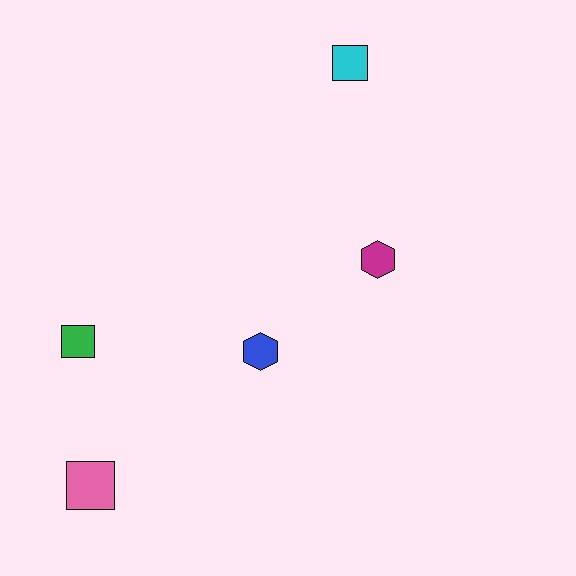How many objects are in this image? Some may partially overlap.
There are 5 objects.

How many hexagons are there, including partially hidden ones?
There are 2 hexagons.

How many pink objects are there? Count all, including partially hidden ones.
There is 1 pink object.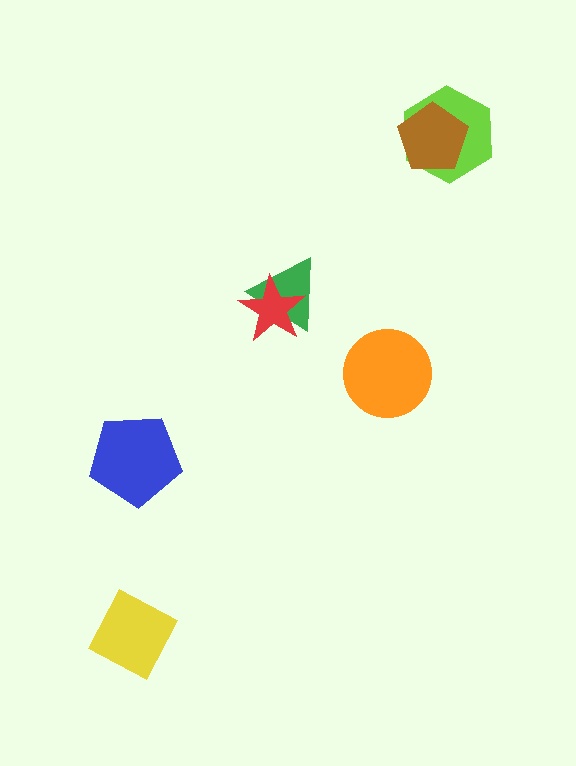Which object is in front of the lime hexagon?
The brown pentagon is in front of the lime hexagon.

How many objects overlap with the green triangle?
1 object overlaps with the green triangle.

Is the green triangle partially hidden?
Yes, it is partially covered by another shape.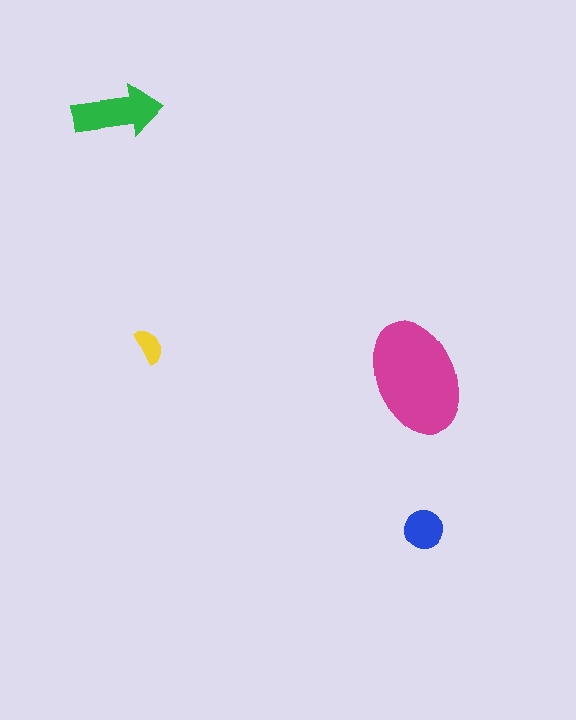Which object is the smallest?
The yellow semicircle.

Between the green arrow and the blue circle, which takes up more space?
The green arrow.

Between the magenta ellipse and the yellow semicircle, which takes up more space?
The magenta ellipse.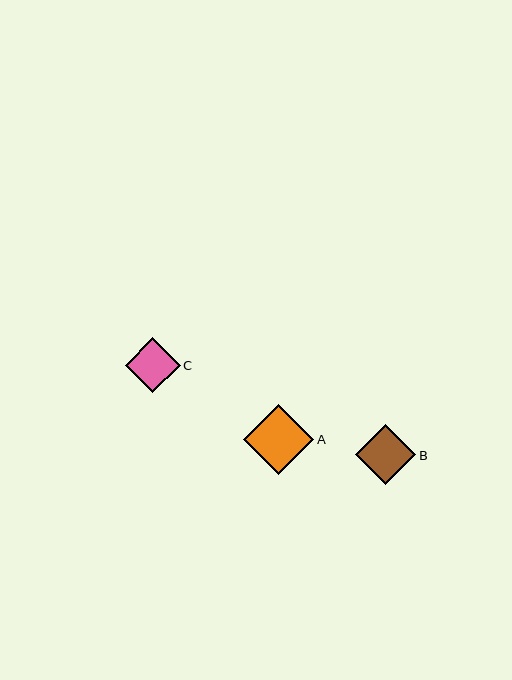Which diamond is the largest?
Diamond A is the largest with a size of approximately 71 pixels.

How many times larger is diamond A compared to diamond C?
Diamond A is approximately 1.3 times the size of diamond C.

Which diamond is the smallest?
Diamond C is the smallest with a size of approximately 55 pixels.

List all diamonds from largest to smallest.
From largest to smallest: A, B, C.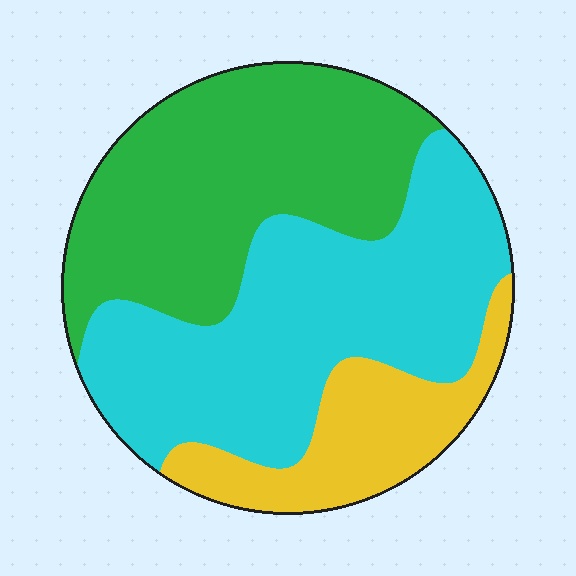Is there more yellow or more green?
Green.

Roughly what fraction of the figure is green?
Green takes up about two fifths (2/5) of the figure.